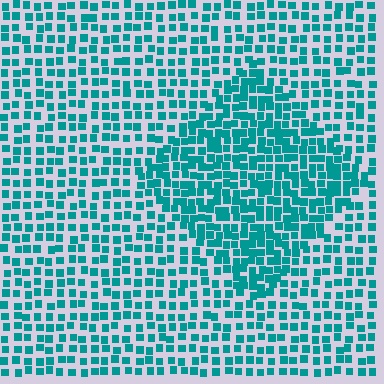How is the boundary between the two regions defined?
The boundary is defined by a change in element density (approximately 1.7x ratio). All elements are the same color, size, and shape.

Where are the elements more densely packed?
The elements are more densely packed inside the diamond boundary.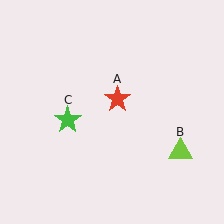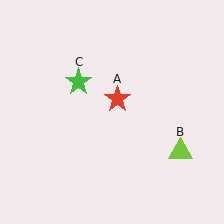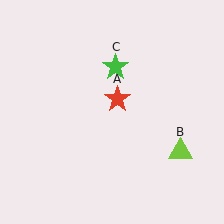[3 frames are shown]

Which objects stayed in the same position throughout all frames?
Red star (object A) and lime triangle (object B) remained stationary.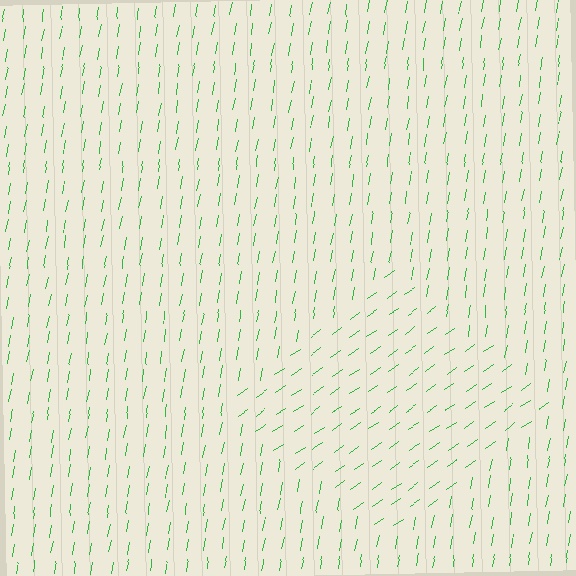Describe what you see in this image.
The image is filled with small green line segments. A diamond region in the image has lines oriented differently from the surrounding lines, creating a visible texture boundary.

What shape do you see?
I see a diamond.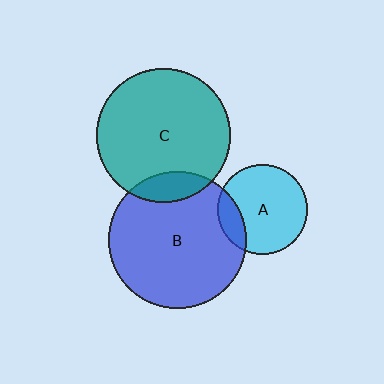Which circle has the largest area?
Circle B (blue).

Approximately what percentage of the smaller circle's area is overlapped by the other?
Approximately 15%.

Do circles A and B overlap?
Yes.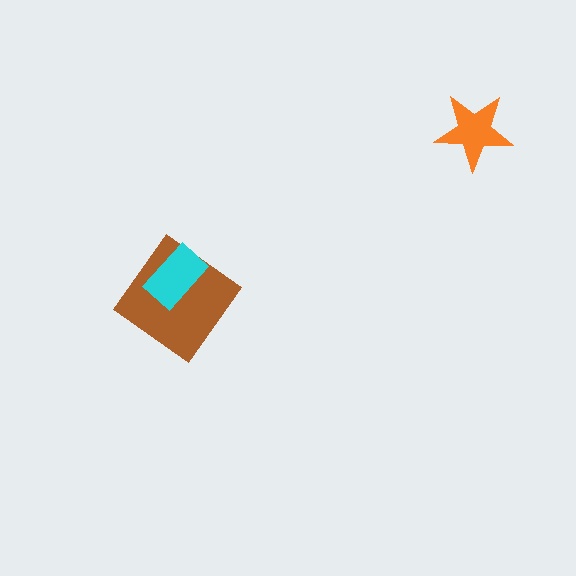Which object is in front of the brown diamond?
The cyan rectangle is in front of the brown diamond.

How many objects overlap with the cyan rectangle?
1 object overlaps with the cyan rectangle.